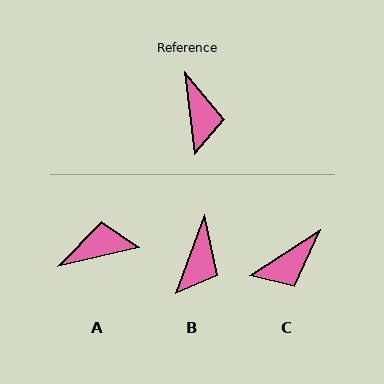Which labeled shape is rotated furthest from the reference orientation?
A, about 96 degrees away.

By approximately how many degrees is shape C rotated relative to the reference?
Approximately 64 degrees clockwise.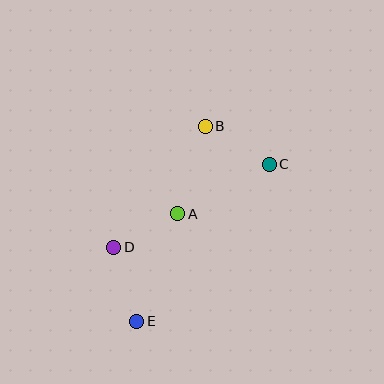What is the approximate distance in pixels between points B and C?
The distance between B and C is approximately 74 pixels.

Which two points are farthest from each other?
Points B and E are farthest from each other.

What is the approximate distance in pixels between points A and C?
The distance between A and C is approximately 104 pixels.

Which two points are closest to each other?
Points A and D are closest to each other.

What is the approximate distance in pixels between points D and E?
The distance between D and E is approximately 78 pixels.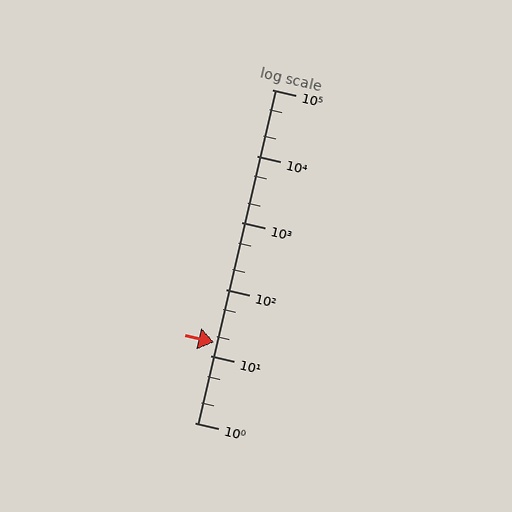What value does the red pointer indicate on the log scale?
The pointer indicates approximately 16.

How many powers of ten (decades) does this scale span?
The scale spans 5 decades, from 1 to 100000.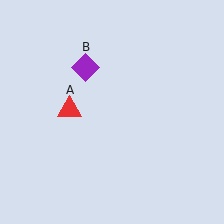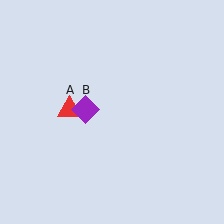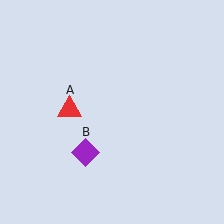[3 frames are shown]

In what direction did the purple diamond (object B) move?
The purple diamond (object B) moved down.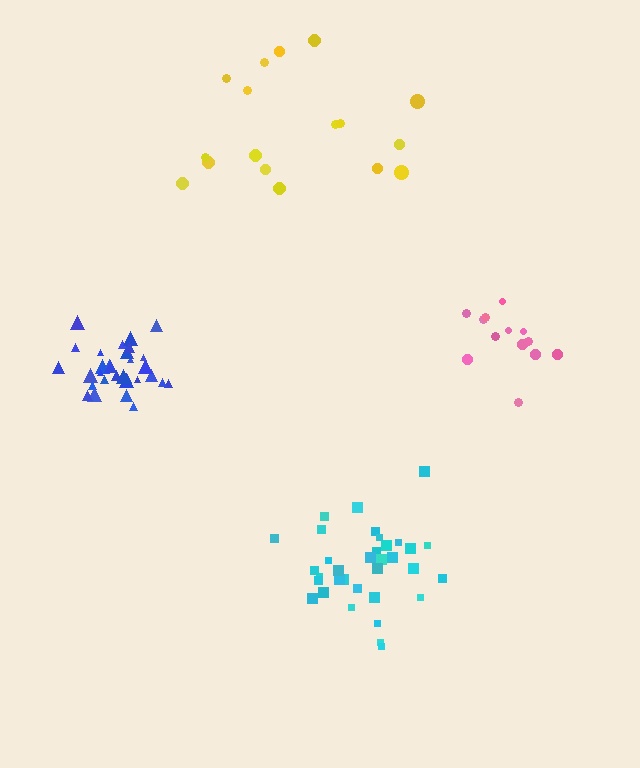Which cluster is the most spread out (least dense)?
Yellow.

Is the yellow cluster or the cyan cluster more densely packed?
Cyan.